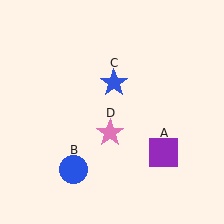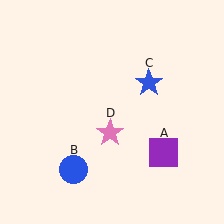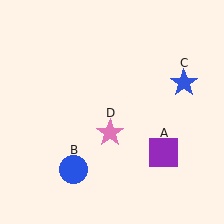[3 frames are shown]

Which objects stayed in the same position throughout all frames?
Purple square (object A) and blue circle (object B) and pink star (object D) remained stationary.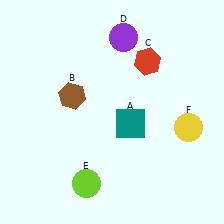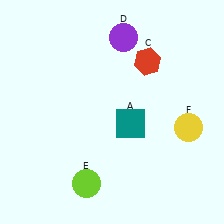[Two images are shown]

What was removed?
The brown hexagon (B) was removed in Image 2.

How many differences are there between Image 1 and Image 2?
There is 1 difference between the two images.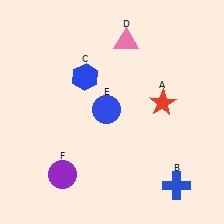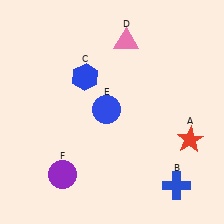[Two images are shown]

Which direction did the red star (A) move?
The red star (A) moved down.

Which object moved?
The red star (A) moved down.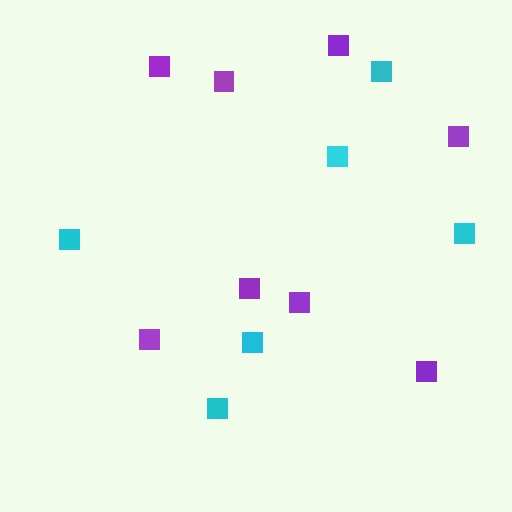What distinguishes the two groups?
There are 2 groups: one group of purple squares (8) and one group of cyan squares (6).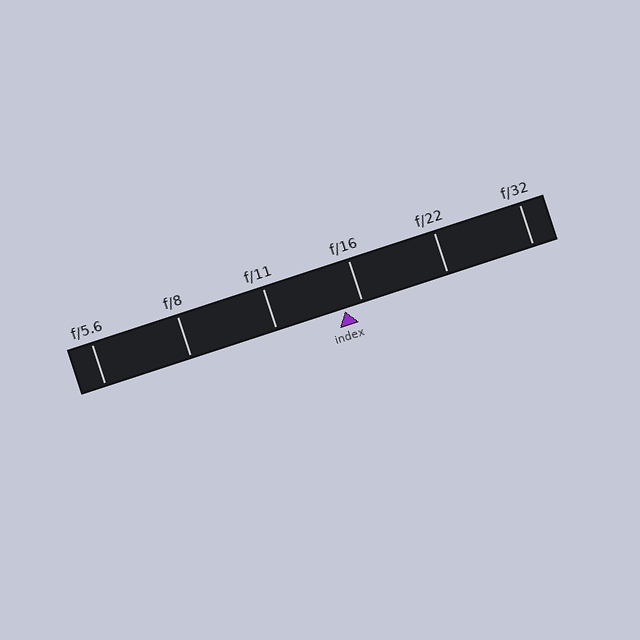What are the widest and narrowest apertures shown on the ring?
The widest aperture shown is f/5.6 and the narrowest is f/32.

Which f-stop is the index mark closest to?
The index mark is closest to f/16.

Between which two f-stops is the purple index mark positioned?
The index mark is between f/11 and f/16.